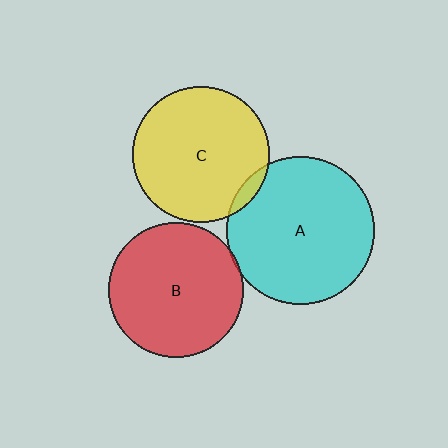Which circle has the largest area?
Circle A (cyan).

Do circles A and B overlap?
Yes.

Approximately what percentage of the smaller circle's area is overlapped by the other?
Approximately 5%.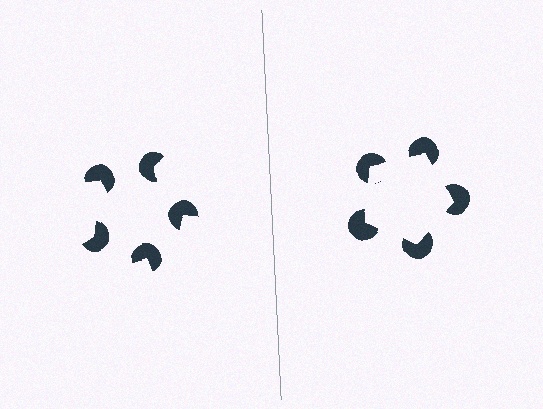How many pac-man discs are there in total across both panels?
10 — 5 on each side.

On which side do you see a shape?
An illusory pentagon appears on the right side. On the left side the wedge cuts are rotated, so no coherent shape forms.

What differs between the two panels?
The pac-man discs are positioned identically on both sides; only the wedge orientations differ. On the right they align to a pentagon; on the left they are misaligned.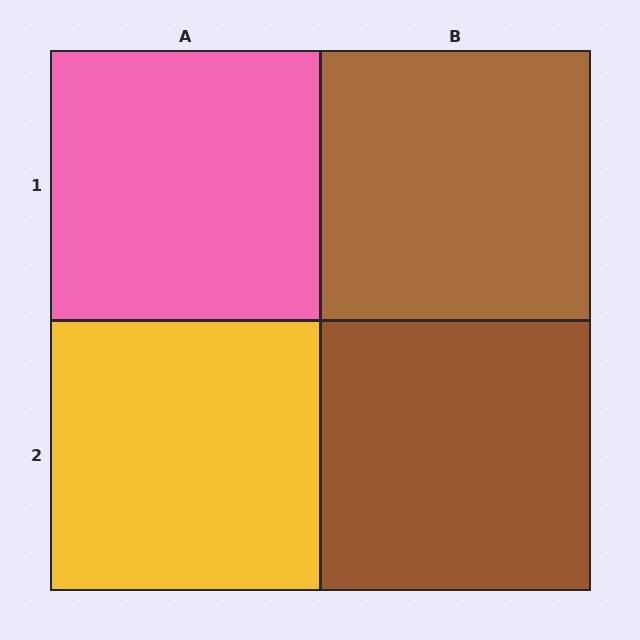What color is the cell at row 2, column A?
Yellow.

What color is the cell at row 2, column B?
Brown.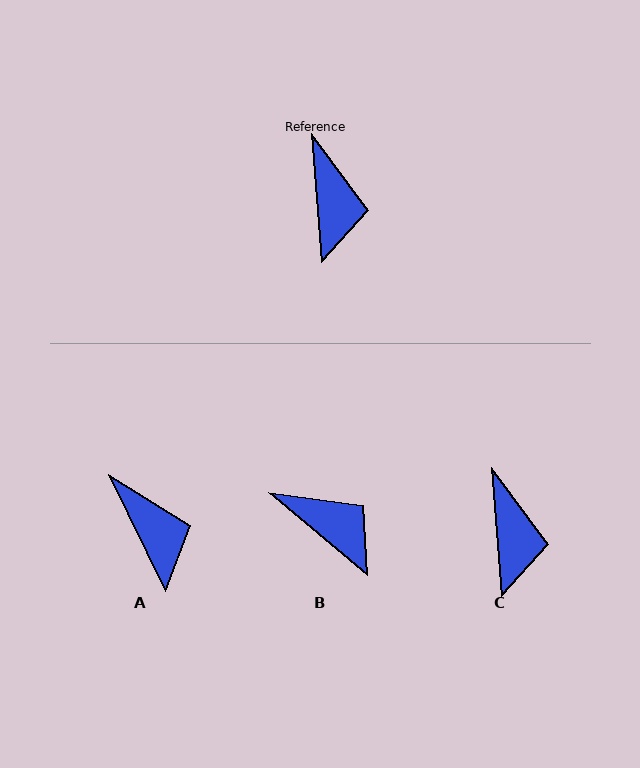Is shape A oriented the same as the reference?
No, it is off by about 22 degrees.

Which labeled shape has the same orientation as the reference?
C.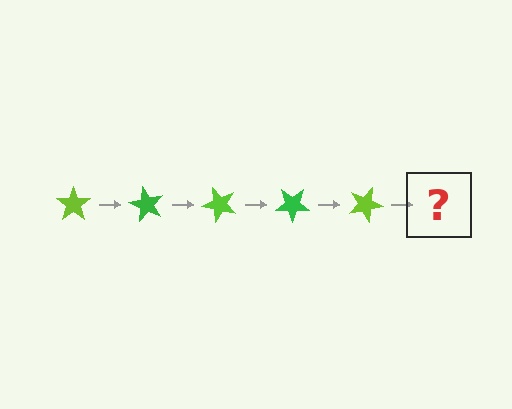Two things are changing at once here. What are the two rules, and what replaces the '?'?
The two rules are that it rotates 60 degrees each step and the color cycles through lime and green. The '?' should be a green star, rotated 300 degrees from the start.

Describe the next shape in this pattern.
It should be a green star, rotated 300 degrees from the start.